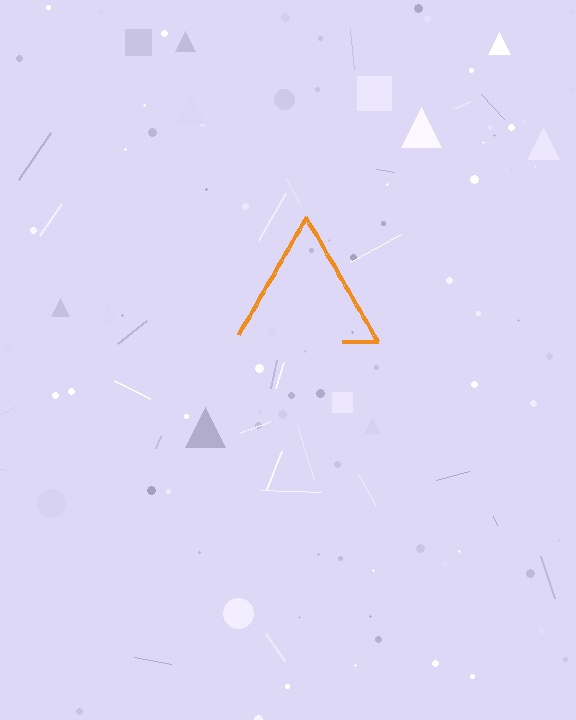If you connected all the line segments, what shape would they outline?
They would outline a triangle.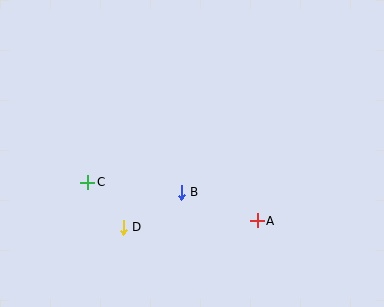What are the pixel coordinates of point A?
Point A is at (257, 221).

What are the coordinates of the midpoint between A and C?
The midpoint between A and C is at (172, 202).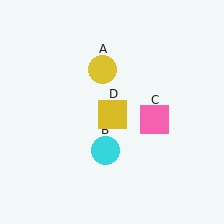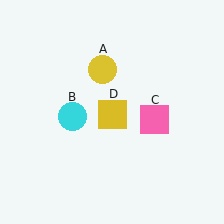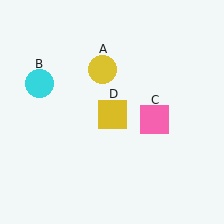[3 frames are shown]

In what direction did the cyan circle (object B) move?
The cyan circle (object B) moved up and to the left.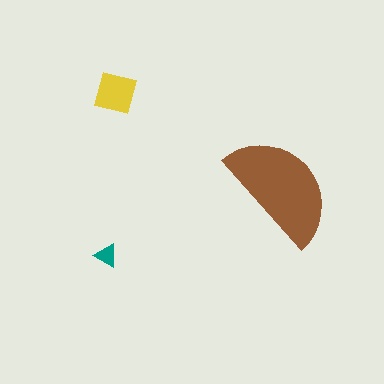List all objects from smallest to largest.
The teal triangle, the yellow square, the brown semicircle.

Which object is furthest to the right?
The brown semicircle is rightmost.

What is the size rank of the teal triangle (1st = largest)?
3rd.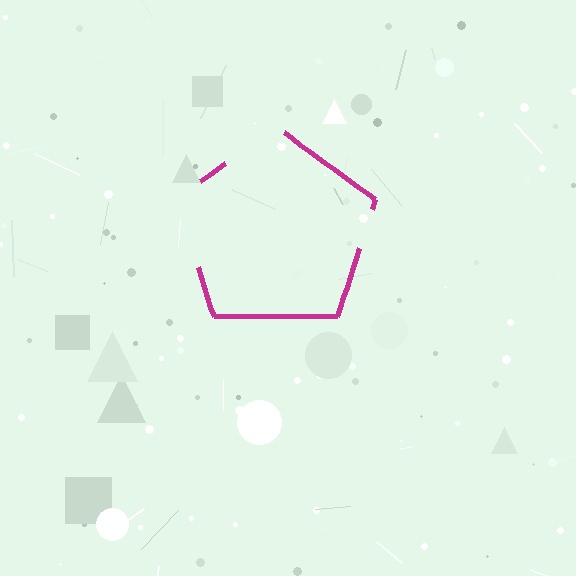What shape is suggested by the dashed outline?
The dashed outline suggests a pentagon.